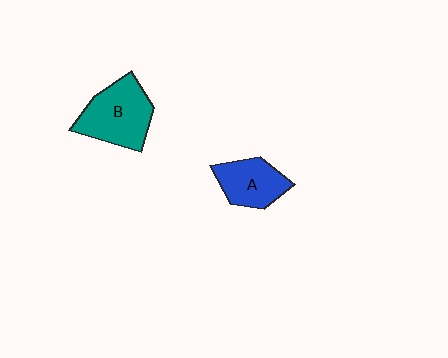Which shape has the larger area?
Shape B (teal).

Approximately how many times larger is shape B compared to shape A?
Approximately 1.4 times.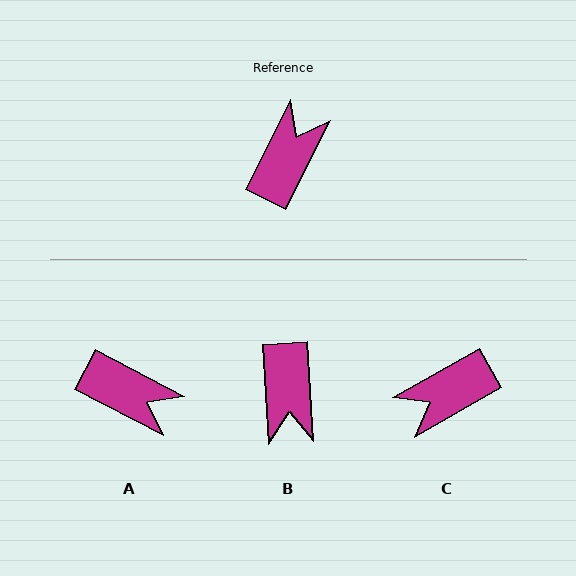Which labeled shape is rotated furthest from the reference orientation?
B, about 149 degrees away.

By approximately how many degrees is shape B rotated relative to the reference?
Approximately 149 degrees clockwise.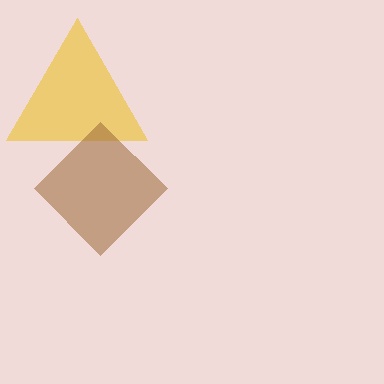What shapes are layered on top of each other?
The layered shapes are: a yellow triangle, a brown diamond.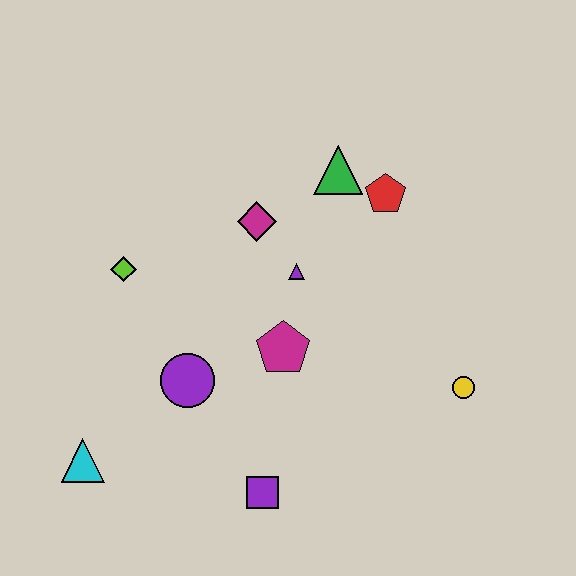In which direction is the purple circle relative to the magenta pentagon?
The purple circle is to the left of the magenta pentagon.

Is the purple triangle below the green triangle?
Yes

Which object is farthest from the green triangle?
The cyan triangle is farthest from the green triangle.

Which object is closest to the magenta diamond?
The purple triangle is closest to the magenta diamond.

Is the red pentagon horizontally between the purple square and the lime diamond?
No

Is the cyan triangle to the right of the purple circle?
No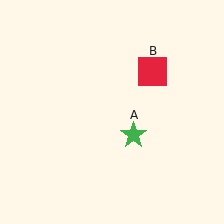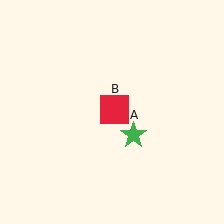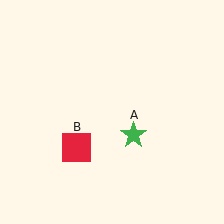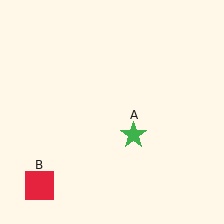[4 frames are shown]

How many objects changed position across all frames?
1 object changed position: red square (object B).